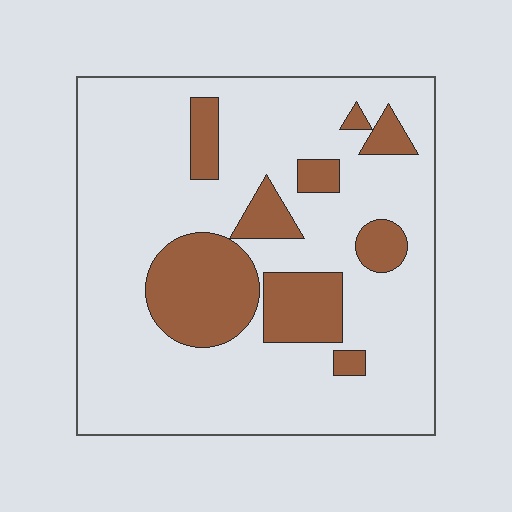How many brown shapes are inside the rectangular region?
9.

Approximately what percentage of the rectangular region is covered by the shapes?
Approximately 20%.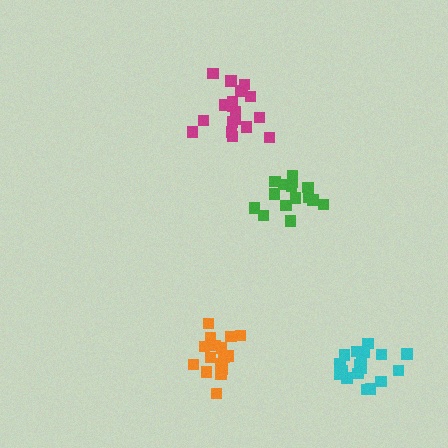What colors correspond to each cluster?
The clusters are colored: green, magenta, orange, cyan.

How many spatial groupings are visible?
There are 4 spatial groupings.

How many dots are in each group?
Group 1: 15 dots, Group 2: 19 dots, Group 3: 16 dots, Group 4: 18 dots (68 total).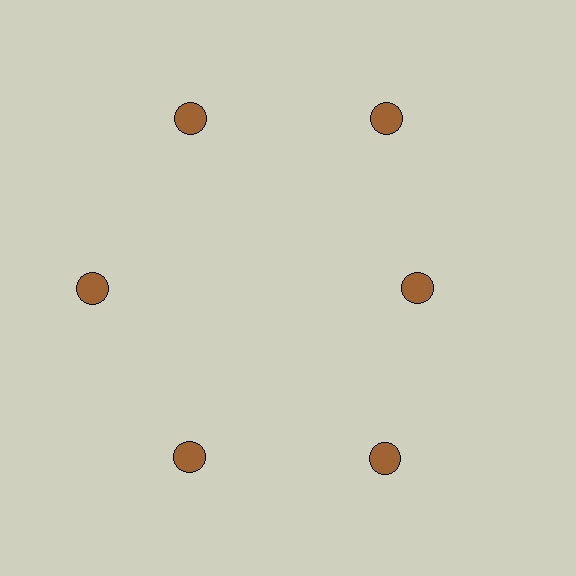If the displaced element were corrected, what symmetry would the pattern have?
It would have 6-fold rotational symmetry — the pattern would map onto itself every 60 degrees.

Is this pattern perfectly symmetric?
No. The 6 brown circles are arranged in a ring, but one element near the 3 o'clock position is pulled inward toward the center, breaking the 6-fold rotational symmetry.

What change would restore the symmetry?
The symmetry would be restored by moving it outward, back onto the ring so that all 6 circles sit at equal angles and equal distance from the center.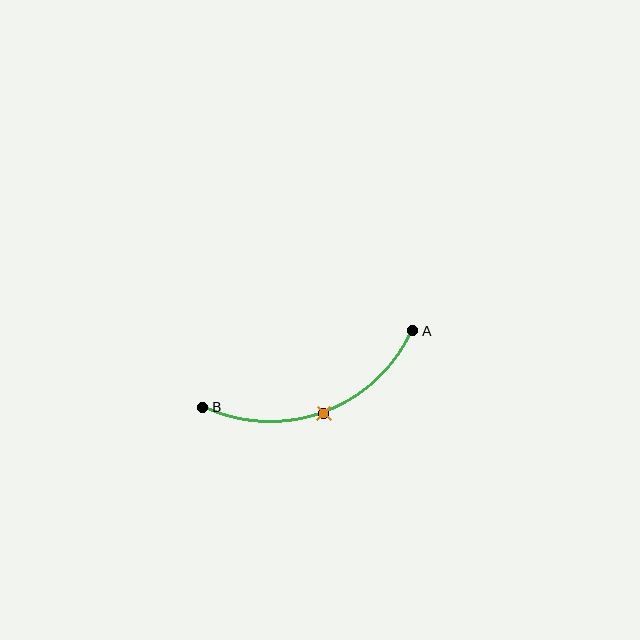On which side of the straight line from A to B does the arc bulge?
The arc bulges below the straight line connecting A and B.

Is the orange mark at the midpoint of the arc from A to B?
Yes. The orange mark lies on the arc at equal arc-length from both A and B — it is the arc midpoint.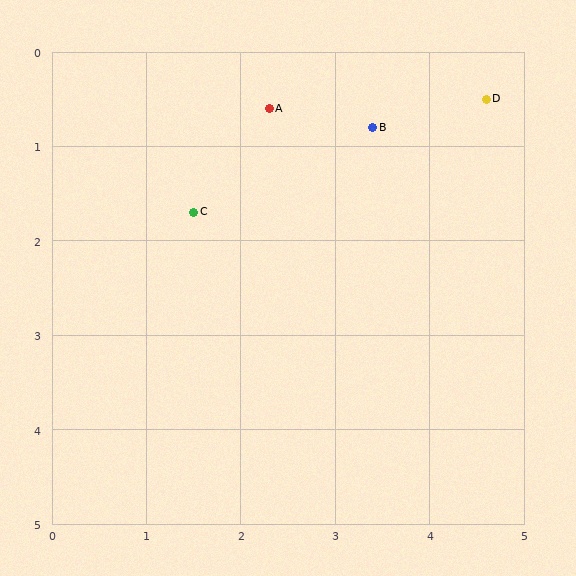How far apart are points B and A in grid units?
Points B and A are about 1.1 grid units apart.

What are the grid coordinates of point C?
Point C is at approximately (1.5, 1.7).